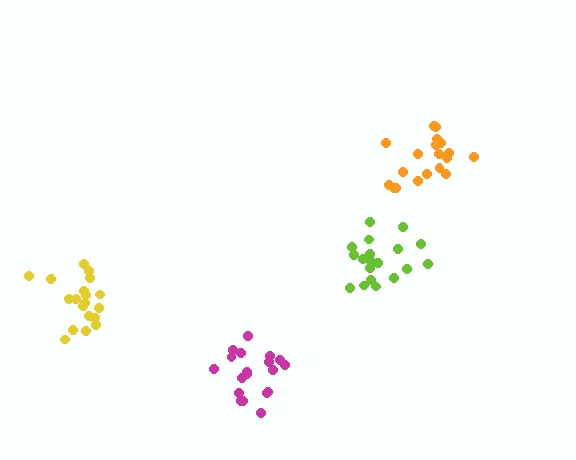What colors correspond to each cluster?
The clusters are colored: orange, lime, magenta, yellow.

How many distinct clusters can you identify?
There are 4 distinct clusters.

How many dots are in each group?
Group 1: 19 dots, Group 2: 19 dots, Group 3: 19 dots, Group 4: 19 dots (76 total).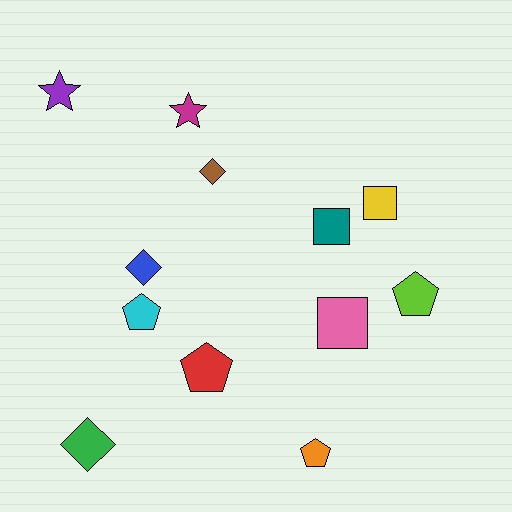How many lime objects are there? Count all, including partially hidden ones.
There is 1 lime object.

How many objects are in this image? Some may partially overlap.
There are 12 objects.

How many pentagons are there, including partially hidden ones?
There are 4 pentagons.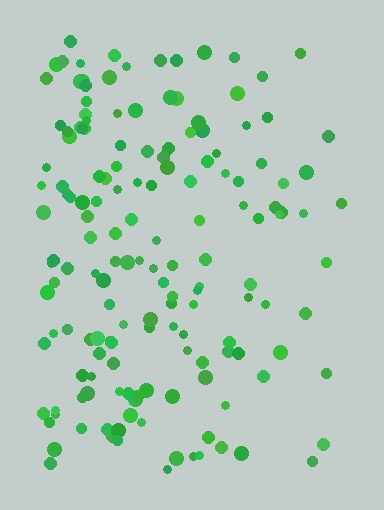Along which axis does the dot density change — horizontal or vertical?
Horizontal.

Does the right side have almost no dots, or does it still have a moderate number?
Still a moderate number, just noticeably fewer than the left.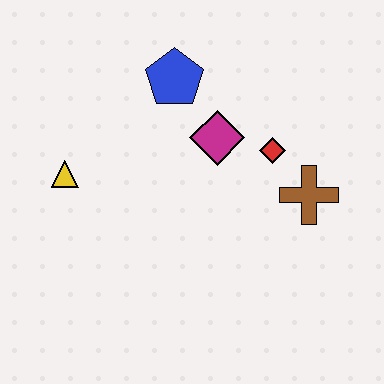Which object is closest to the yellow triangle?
The blue pentagon is closest to the yellow triangle.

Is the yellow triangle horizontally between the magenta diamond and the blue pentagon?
No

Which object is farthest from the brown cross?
The yellow triangle is farthest from the brown cross.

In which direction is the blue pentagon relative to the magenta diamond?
The blue pentagon is above the magenta diamond.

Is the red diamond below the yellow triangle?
No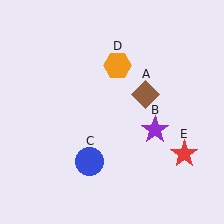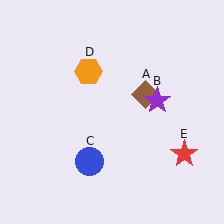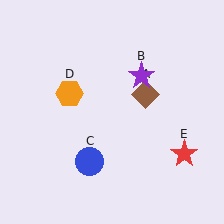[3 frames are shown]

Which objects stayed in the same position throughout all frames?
Brown diamond (object A) and blue circle (object C) and red star (object E) remained stationary.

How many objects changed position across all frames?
2 objects changed position: purple star (object B), orange hexagon (object D).